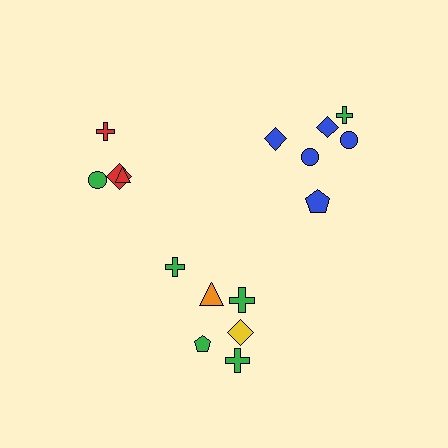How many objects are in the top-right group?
There are 6 objects.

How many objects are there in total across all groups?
There are 16 objects.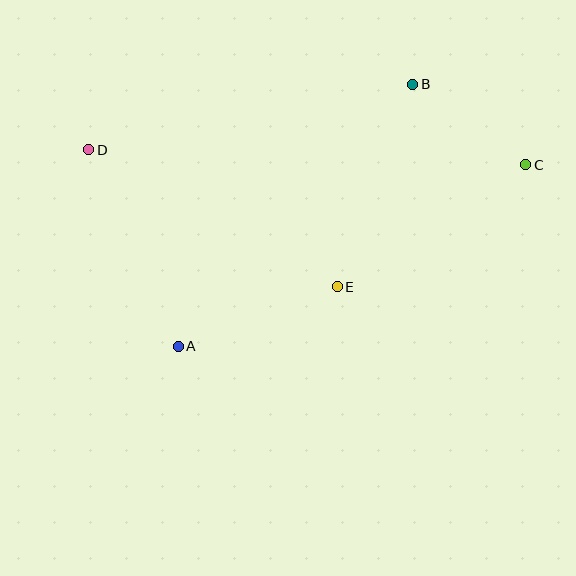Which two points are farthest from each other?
Points C and D are farthest from each other.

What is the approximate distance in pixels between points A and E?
The distance between A and E is approximately 169 pixels.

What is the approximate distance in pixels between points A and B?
The distance between A and B is approximately 351 pixels.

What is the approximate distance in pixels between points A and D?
The distance between A and D is approximately 216 pixels.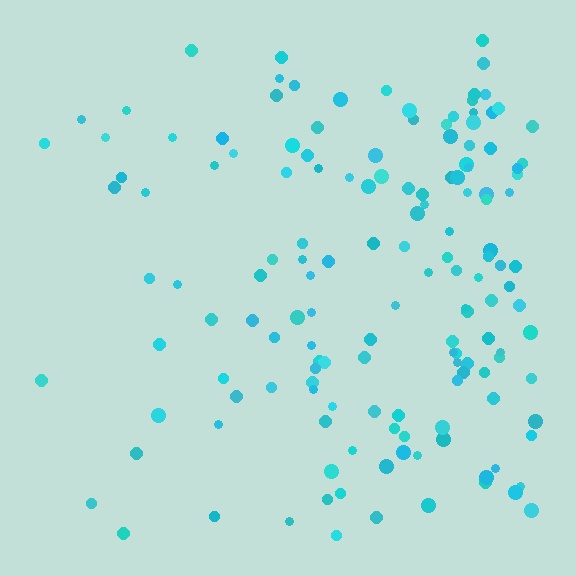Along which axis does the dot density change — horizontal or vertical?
Horizontal.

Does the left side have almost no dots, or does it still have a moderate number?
Still a moderate number, just noticeably fewer than the right.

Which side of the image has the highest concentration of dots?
The right.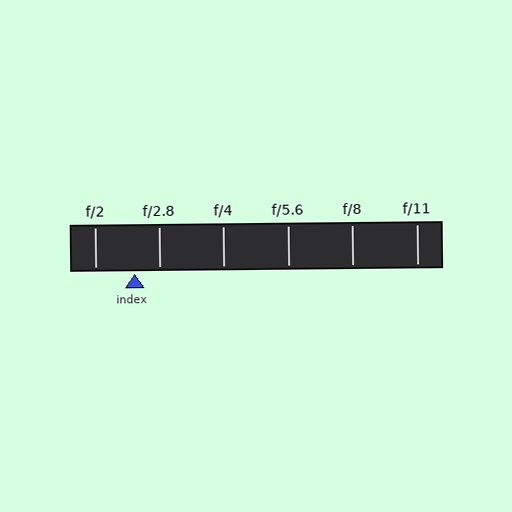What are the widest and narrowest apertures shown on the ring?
The widest aperture shown is f/2 and the narrowest is f/11.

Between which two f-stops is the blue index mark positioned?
The index mark is between f/2 and f/2.8.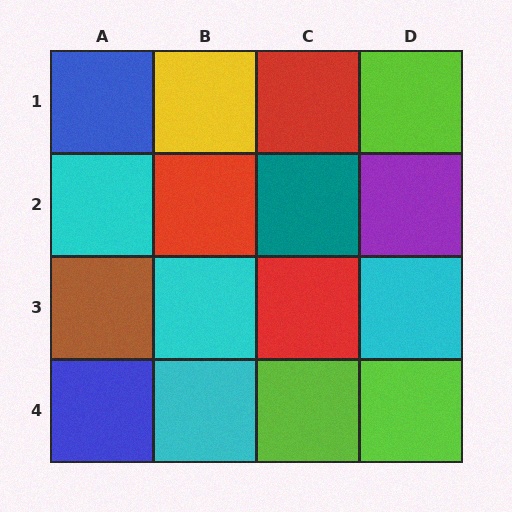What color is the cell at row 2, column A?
Cyan.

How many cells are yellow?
1 cell is yellow.